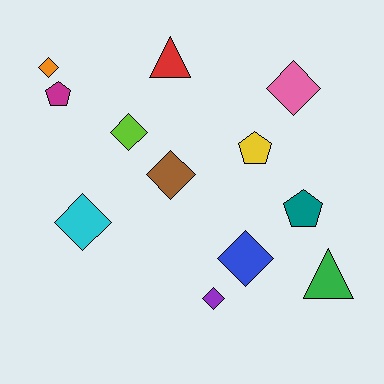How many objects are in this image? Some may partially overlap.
There are 12 objects.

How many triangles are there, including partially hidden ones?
There are 2 triangles.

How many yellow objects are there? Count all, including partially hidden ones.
There is 1 yellow object.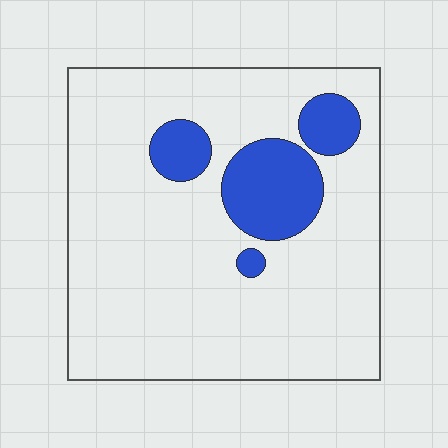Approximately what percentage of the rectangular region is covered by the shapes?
Approximately 15%.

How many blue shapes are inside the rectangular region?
4.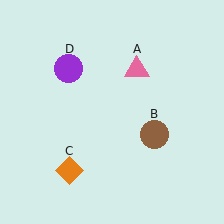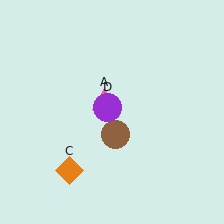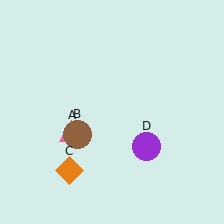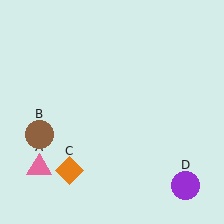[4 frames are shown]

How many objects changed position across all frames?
3 objects changed position: pink triangle (object A), brown circle (object B), purple circle (object D).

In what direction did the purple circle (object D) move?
The purple circle (object D) moved down and to the right.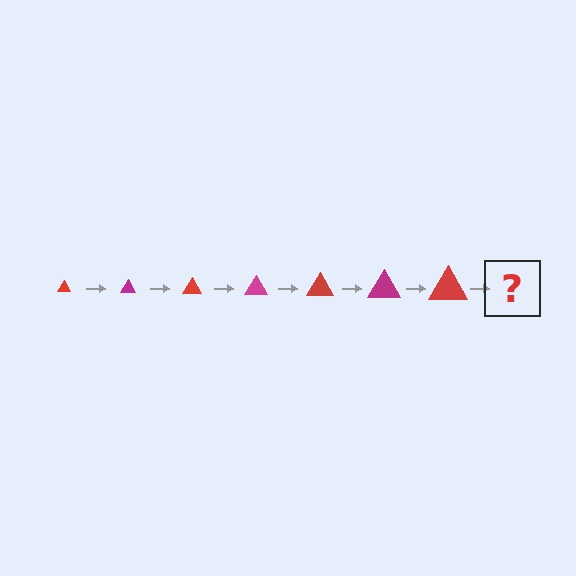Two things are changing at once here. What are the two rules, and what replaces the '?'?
The two rules are that the triangle grows larger each step and the color cycles through red and magenta. The '?' should be a magenta triangle, larger than the previous one.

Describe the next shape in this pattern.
It should be a magenta triangle, larger than the previous one.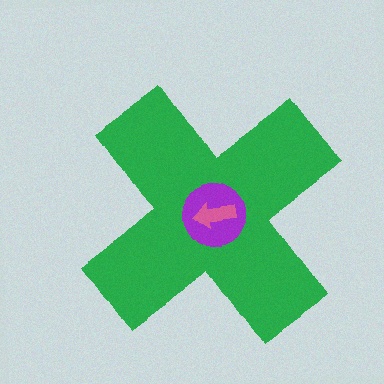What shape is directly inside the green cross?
The purple circle.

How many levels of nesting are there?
3.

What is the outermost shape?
The green cross.